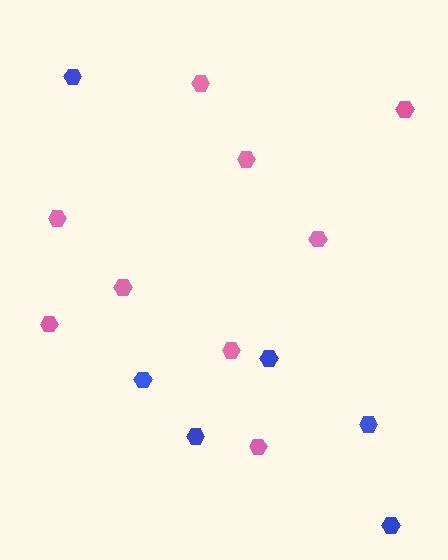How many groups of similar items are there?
There are 2 groups: one group of pink hexagons (9) and one group of blue hexagons (6).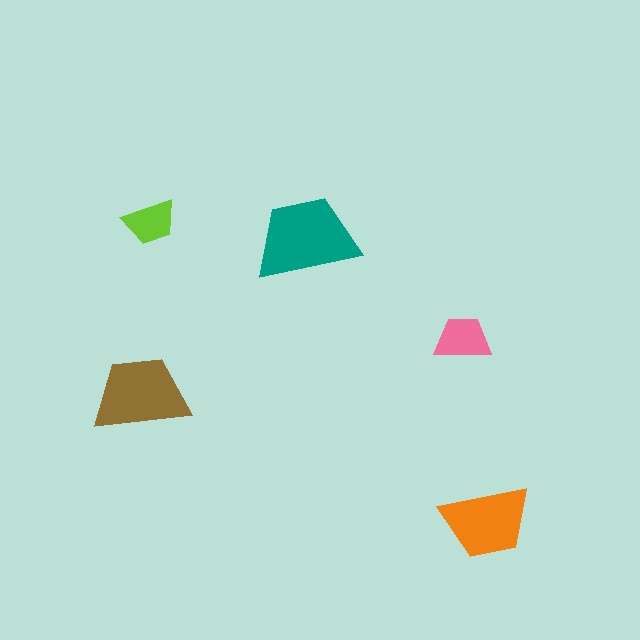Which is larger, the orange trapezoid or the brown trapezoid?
The brown one.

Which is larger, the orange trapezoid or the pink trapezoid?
The orange one.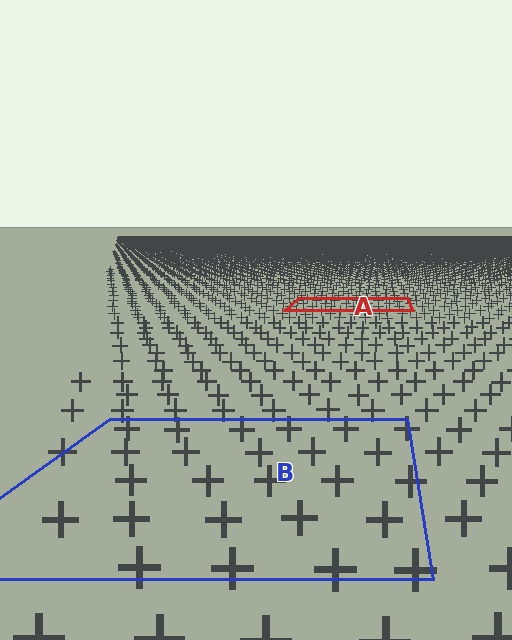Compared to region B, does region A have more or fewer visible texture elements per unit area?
Region A has more texture elements per unit area — they are packed more densely because it is farther away.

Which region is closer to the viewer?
Region B is closer. The texture elements there are larger and more spread out.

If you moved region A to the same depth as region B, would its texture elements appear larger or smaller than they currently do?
They would appear larger. At a closer depth, the same texture elements are projected at a bigger on-screen size.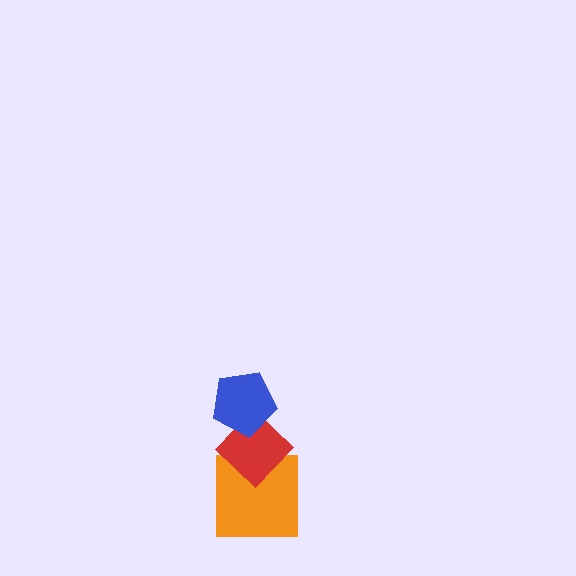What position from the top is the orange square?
The orange square is 3rd from the top.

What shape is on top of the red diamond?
The blue pentagon is on top of the red diamond.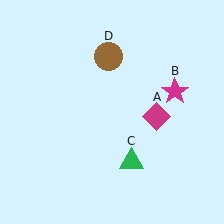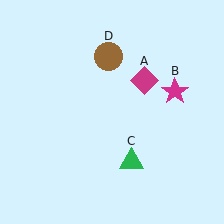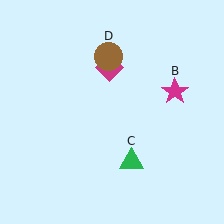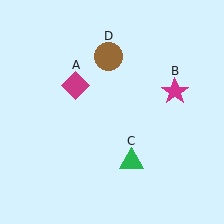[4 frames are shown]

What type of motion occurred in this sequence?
The magenta diamond (object A) rotated counterclockwise around the center of the scene.